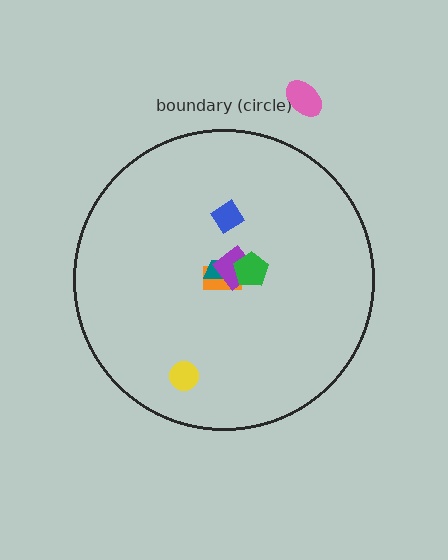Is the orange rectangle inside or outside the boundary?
Inside.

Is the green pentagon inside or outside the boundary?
Inside.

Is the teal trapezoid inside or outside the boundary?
Inside.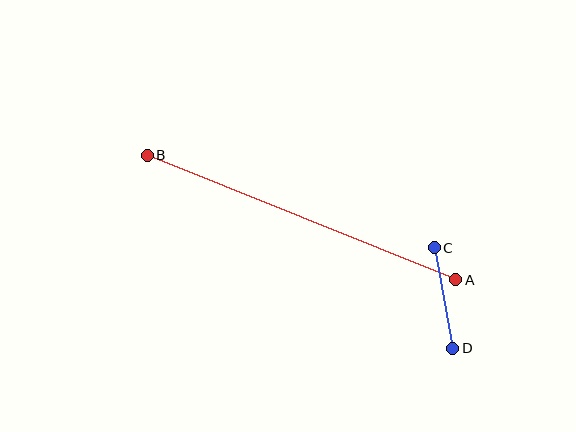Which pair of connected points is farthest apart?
Points A and B are farthest apart.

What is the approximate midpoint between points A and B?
The midpoint is at approximately (302, 217) pixels.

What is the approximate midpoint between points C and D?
The midpoint is at approximately (443, 298) pixels.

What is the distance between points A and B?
The distance is approximately 333 pixels.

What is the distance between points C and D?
The distance is approximately 102 pixels.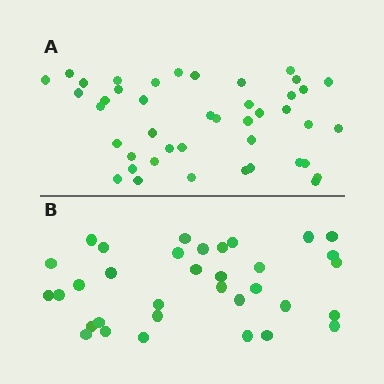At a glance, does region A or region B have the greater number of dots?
Region A (the top region) has more dots.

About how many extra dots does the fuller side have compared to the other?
Region A has roughly 8 or so more dots than region B.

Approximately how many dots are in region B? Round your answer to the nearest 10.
About 30 dots. (The exact count is 34, which rounds to 30.)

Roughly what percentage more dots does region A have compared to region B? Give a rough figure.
About 25% more.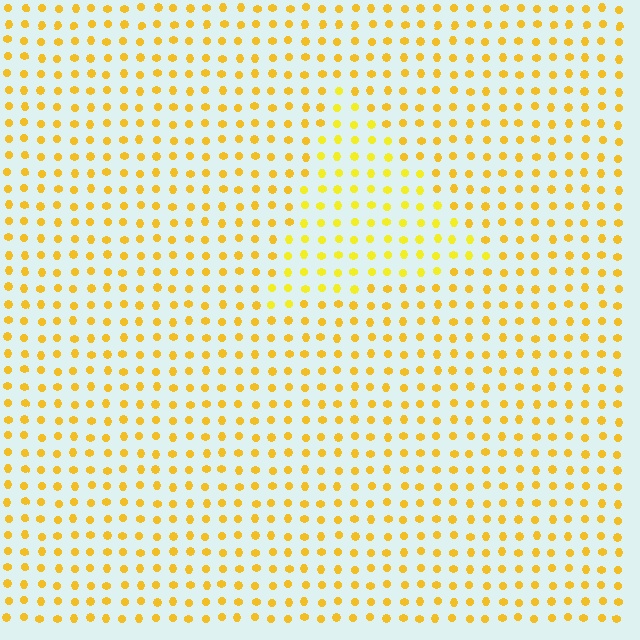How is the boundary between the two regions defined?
The boundary is defined purely by a slight shift in hue (about 14 degrees). Spacing, size, and orientation are identical on both sides.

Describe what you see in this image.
The image is filled with small yellow elements in a uniform arrangement. A triangle-shaped region is visible where the elements are tinted to a slightly different hue, forming a subtle color boundary.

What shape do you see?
I see a triangle.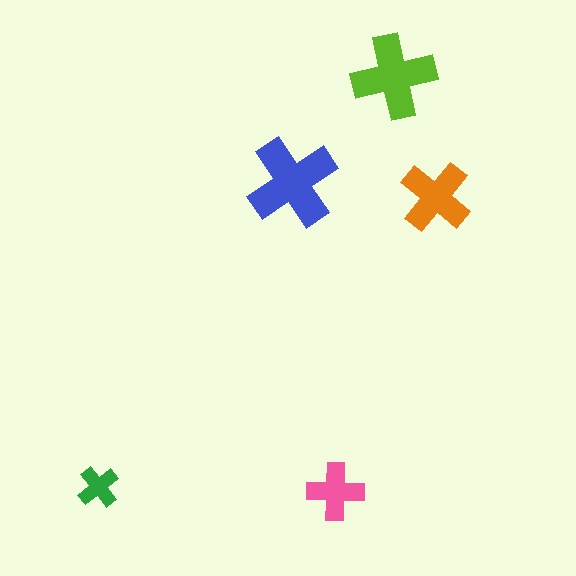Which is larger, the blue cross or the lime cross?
The blue one.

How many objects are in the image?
There are 5 objects in the image.